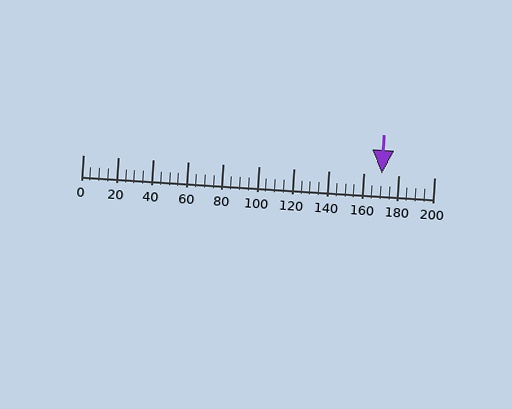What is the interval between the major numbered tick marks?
The major tick marks are spaced 20 units apart.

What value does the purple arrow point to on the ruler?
The purple arrow points to approximately 170.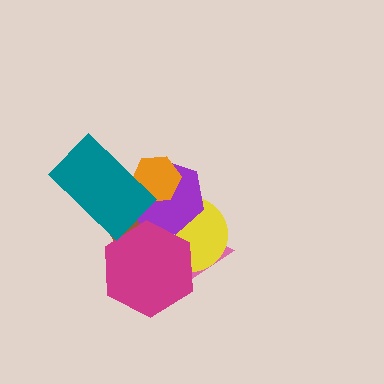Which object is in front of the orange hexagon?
The teal rectangle is in front of the orange hexagon.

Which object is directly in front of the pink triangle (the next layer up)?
The yellow circle is directly in front of the pink triangle.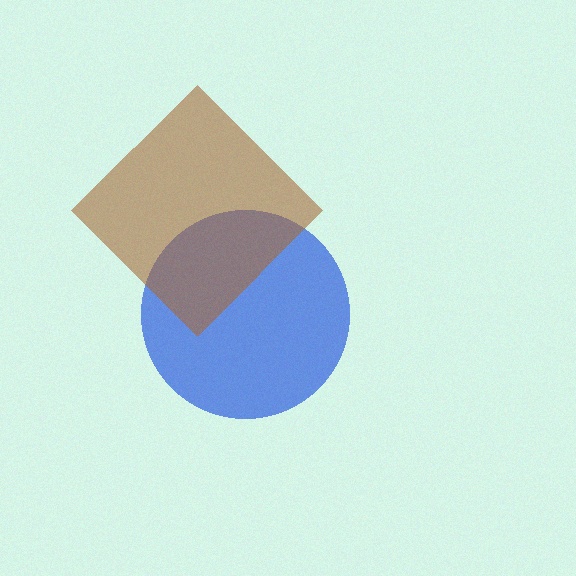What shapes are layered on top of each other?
The layered shapes are: a blue circle, a brown diamond.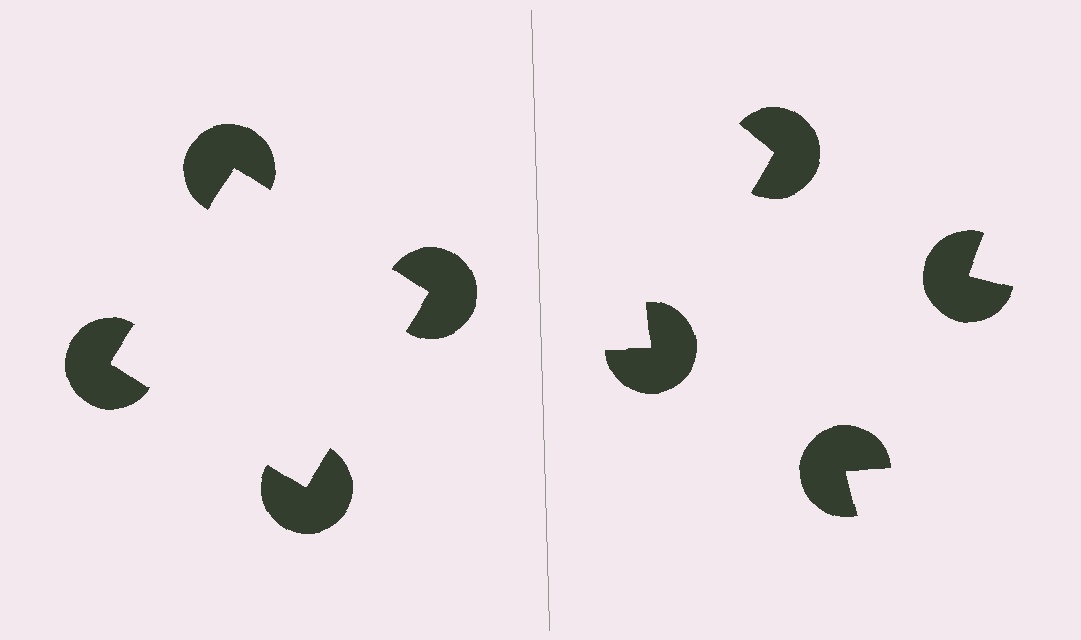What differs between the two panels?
The pac-man discs are positioned identically on both sides; only the wedge orientations differ. On the left they align to a square; on the right they are misaligned.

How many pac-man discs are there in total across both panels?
8 — 4 on each side.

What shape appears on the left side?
An illusory square.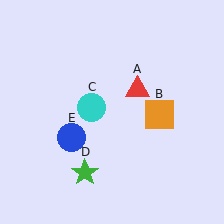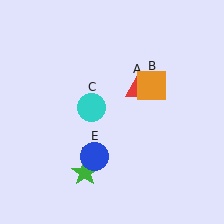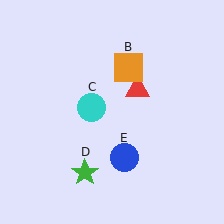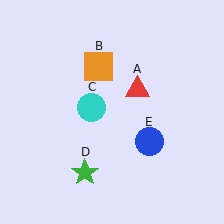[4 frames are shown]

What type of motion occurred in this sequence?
The orange square (object B), blue circle (object E) rotated counterclockwise around the center of the scene.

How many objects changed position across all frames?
2 objects changed position: orange square (object B), blue circle (object E).